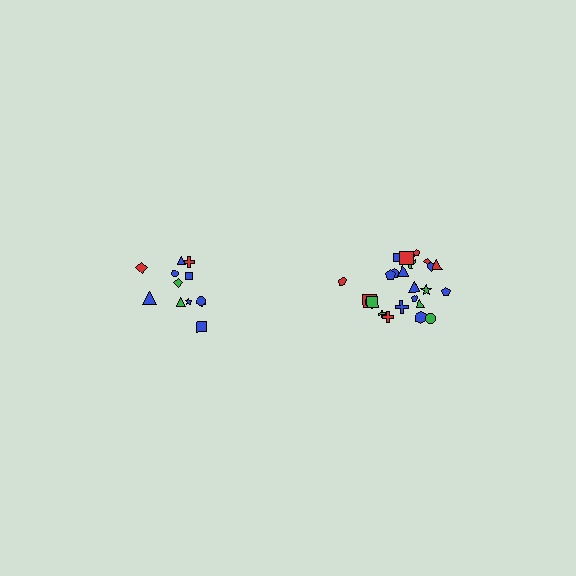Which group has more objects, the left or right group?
The right group.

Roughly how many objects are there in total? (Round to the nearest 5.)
Roughly 35 objects in total.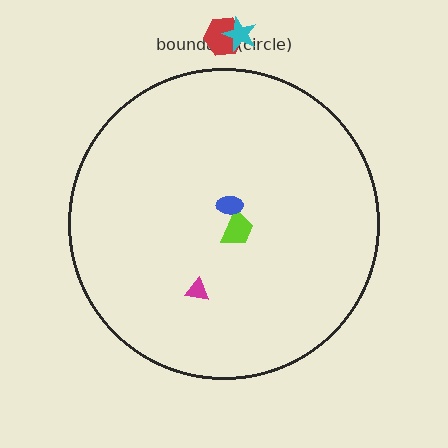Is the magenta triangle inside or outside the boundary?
Inside.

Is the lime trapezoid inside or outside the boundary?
Inside.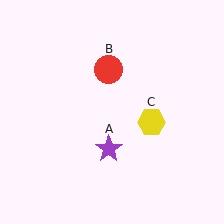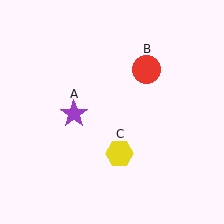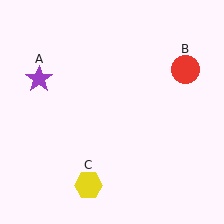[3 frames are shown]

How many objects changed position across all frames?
3 objects changed position: purple star (object A), red circle (object B), yellow hexagon (object C).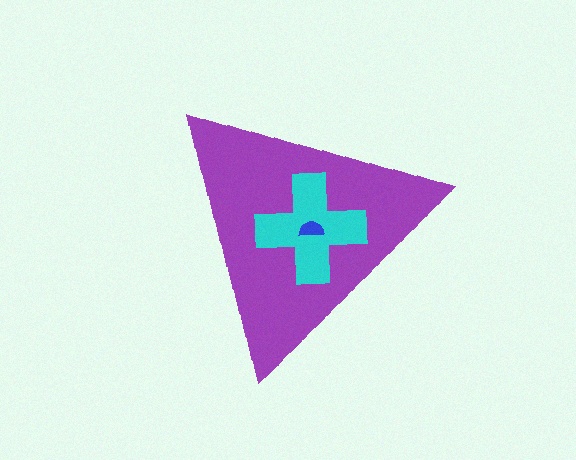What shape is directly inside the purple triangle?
The cyan cross.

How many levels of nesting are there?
3.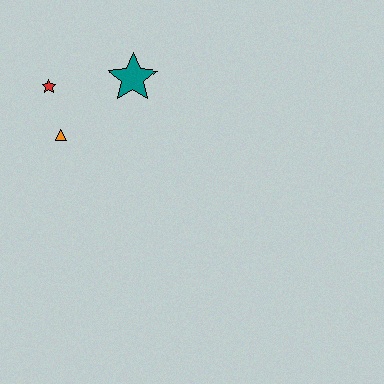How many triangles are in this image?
There is 1 triangle.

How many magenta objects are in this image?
There are no magenta objects.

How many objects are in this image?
There are 3 objects.